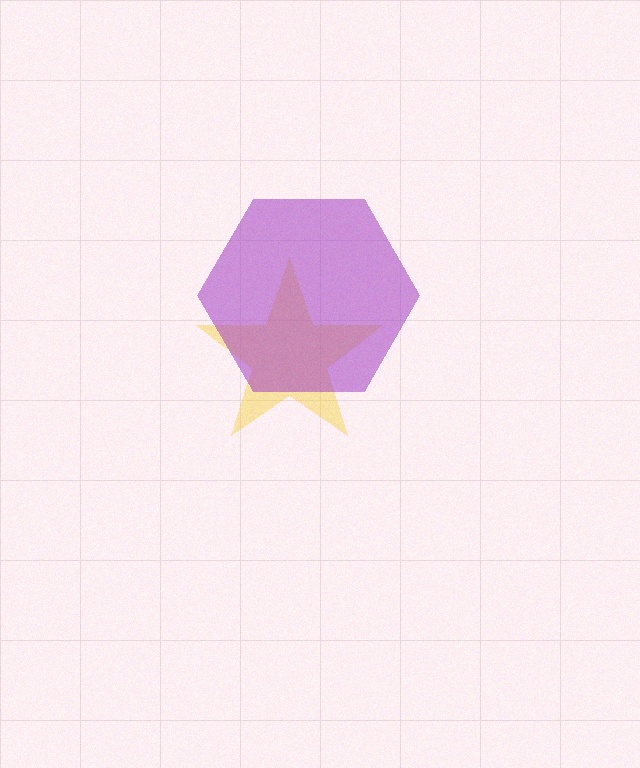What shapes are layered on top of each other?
The layered shapes are: a yellow star, a purple hexagon.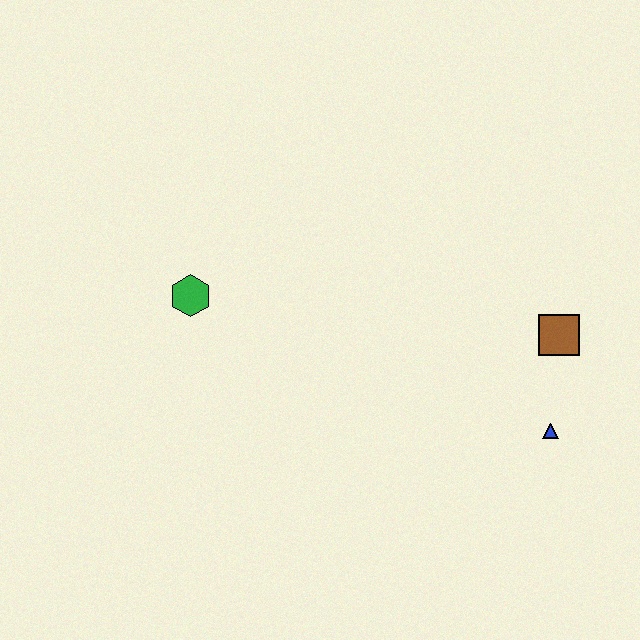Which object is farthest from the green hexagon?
The blue triangle is farthest from the green hexagon.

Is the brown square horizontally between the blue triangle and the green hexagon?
No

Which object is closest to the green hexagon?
The brown square is closest to the green hexagon.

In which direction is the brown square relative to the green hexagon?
The brown square is to the right of the green hexagon.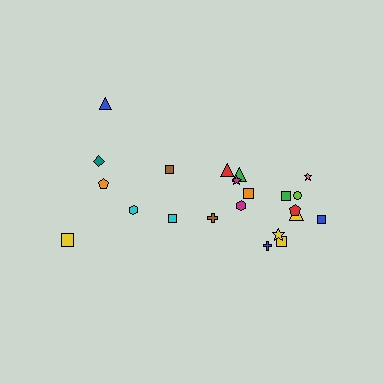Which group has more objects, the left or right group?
The right group.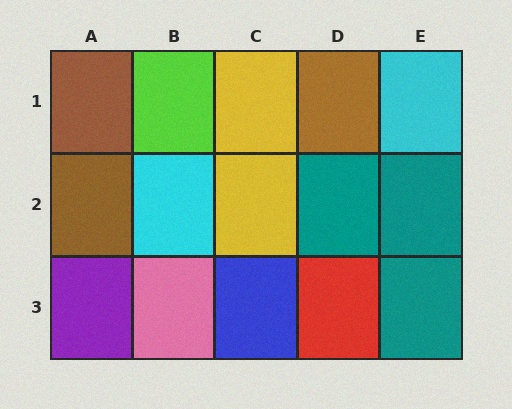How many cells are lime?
1 cell is lime.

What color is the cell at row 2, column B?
Cyan.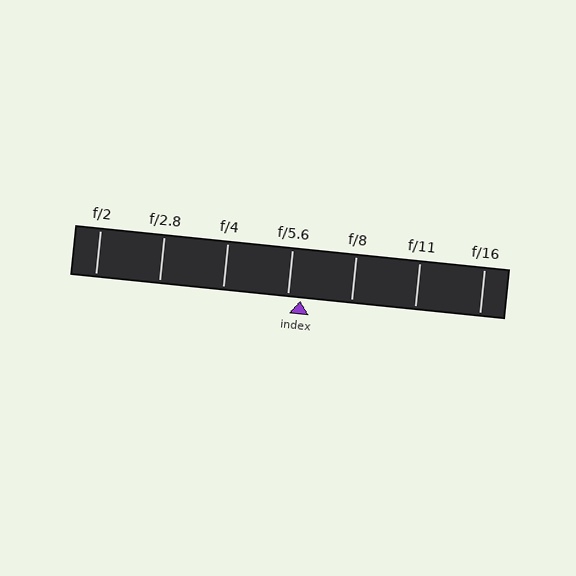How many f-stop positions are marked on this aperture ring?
There are 7 f-stop positions marked.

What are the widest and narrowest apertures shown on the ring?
The widest aperture shown is f/2 and the narrowest is f/16.